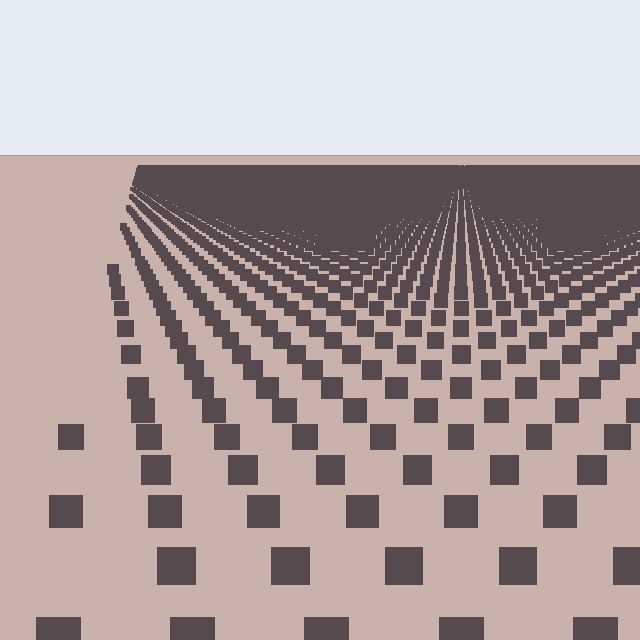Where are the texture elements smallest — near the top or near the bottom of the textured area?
Near the top.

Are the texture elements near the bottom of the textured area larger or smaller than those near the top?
Larger. Near the bottom, elements are closer to the viewer and appear at a bigger on-screen size.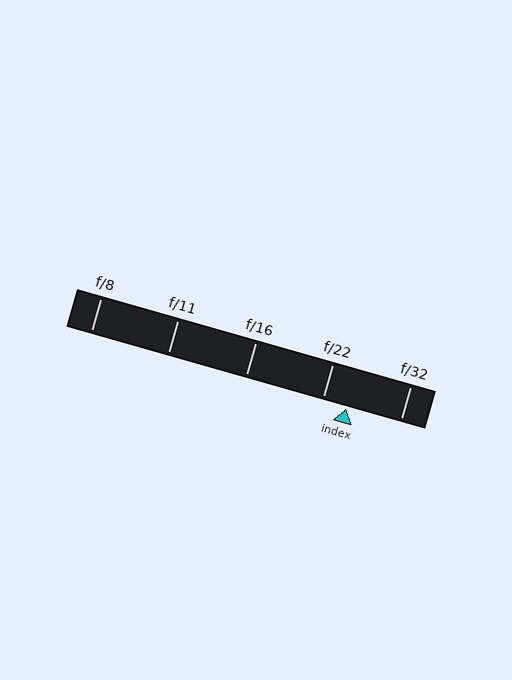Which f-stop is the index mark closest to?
The index mark is closest to f/22.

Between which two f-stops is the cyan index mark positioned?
The index mark is between f/22 and f/32.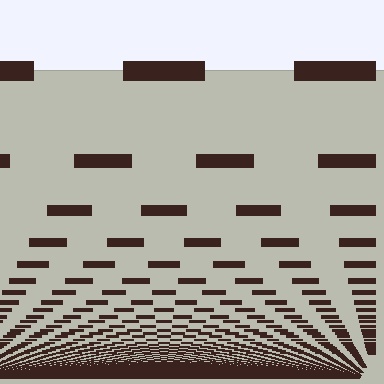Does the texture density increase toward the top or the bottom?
Density increases toward the bottom.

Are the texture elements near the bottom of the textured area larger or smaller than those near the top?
Smaller. The gradient is inverted — elements near the bottom are smaller and denser.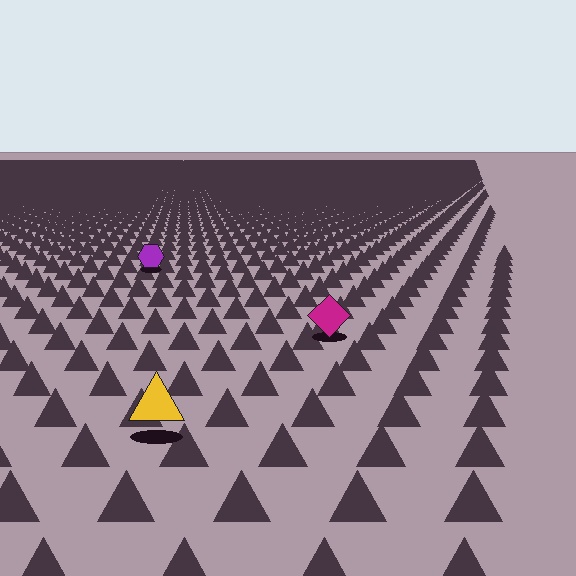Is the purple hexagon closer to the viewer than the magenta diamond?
No. The magenta diamond is closer — you can tell from the texture gradient: the ground texture is coarser near it.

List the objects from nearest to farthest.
From nearest to farthest: the yellow triangle, the magenta diamond, the purple hexagon.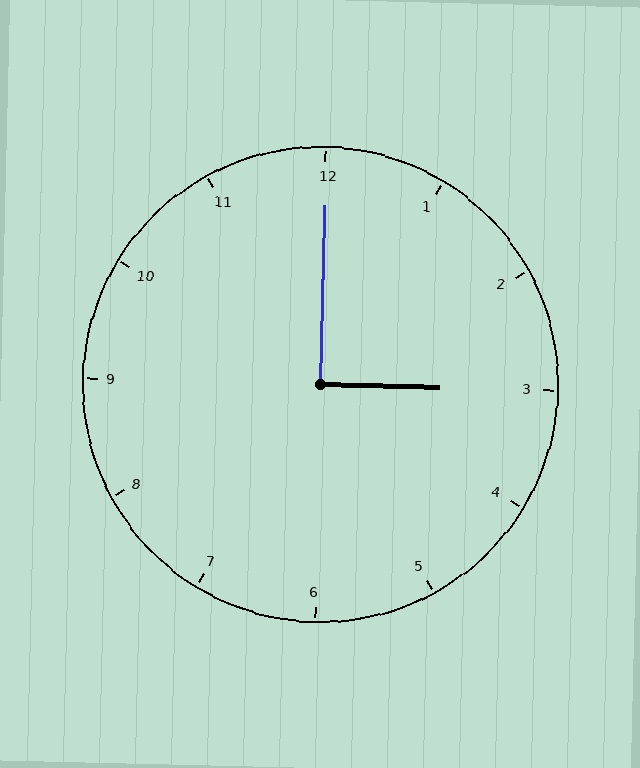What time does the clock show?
3:00.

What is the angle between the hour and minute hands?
Approximately 90 degrees.